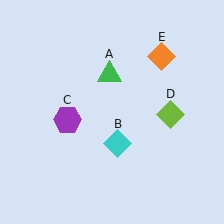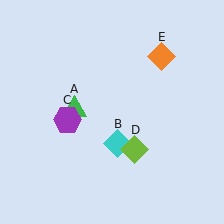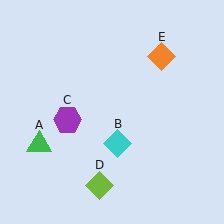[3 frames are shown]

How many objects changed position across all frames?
2 objects changed position: green triangle (object A), lime diamond (object D).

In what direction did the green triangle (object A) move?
The green triangle (object A) moved down and to the left.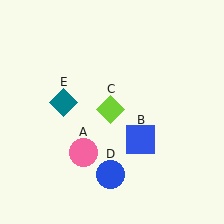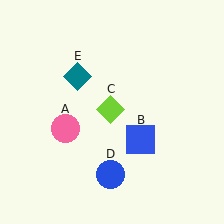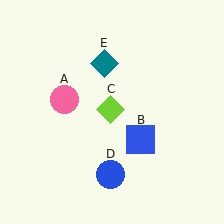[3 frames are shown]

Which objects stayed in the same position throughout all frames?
Blue square (object B) and lime diamond (object C) and blue circle (object D) remained stationary.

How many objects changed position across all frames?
2 objects changed position: pink circle (object A), teal diamond (object E).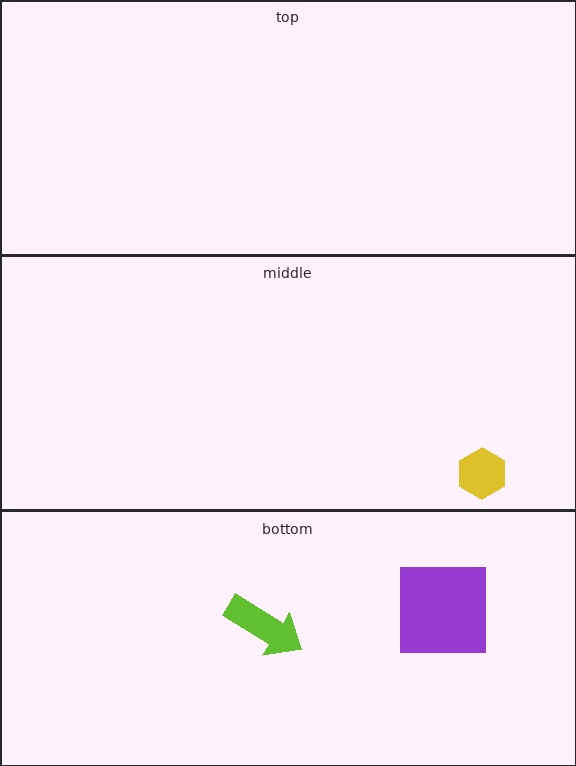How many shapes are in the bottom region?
2.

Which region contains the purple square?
The bottom region.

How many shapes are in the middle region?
1.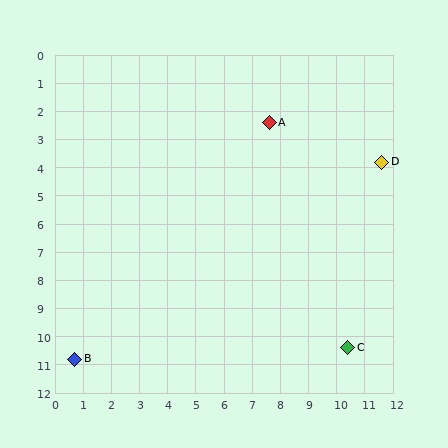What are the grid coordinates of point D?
Point D is at approximately (11.6, 3.8).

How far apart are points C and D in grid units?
Points C and D are about 6.7 grid units apart.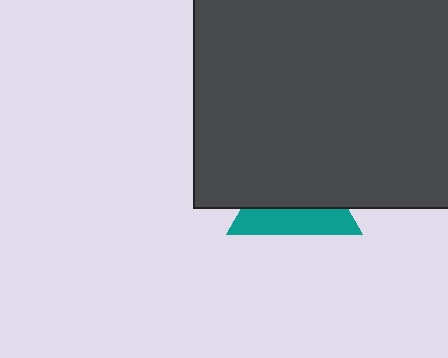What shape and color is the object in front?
The object in front is a dark gray square.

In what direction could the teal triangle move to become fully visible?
The teal triangle could move down. That would shift it out from behind the dark gray square entirely.